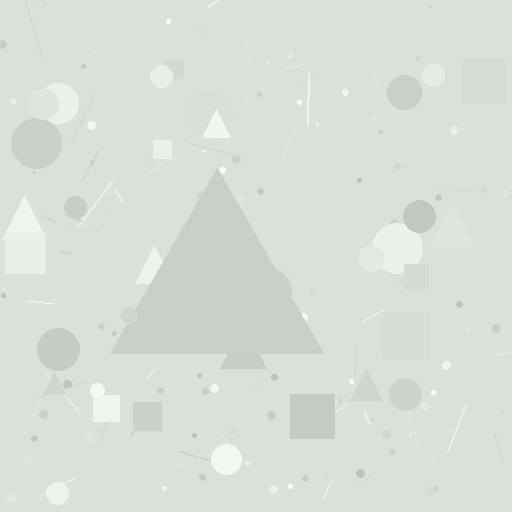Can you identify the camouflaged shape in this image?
The camouflaged shape is a triangle.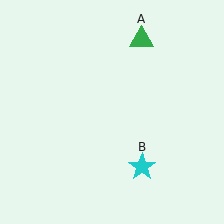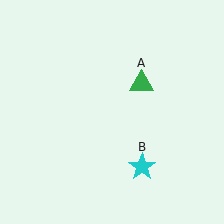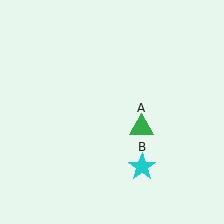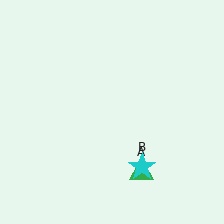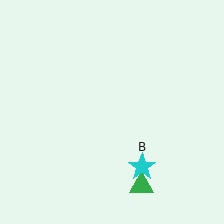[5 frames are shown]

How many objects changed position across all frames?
1 object changed position: green triangle (object A).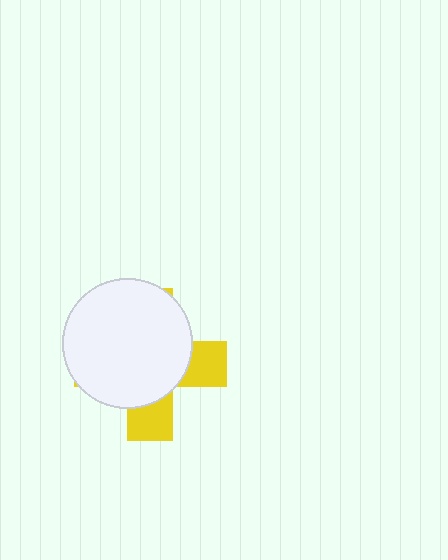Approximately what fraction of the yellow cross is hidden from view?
Roughly 70% of the yellow cross is hidden behind the white circle.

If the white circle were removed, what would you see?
You would see the complete yellow cross.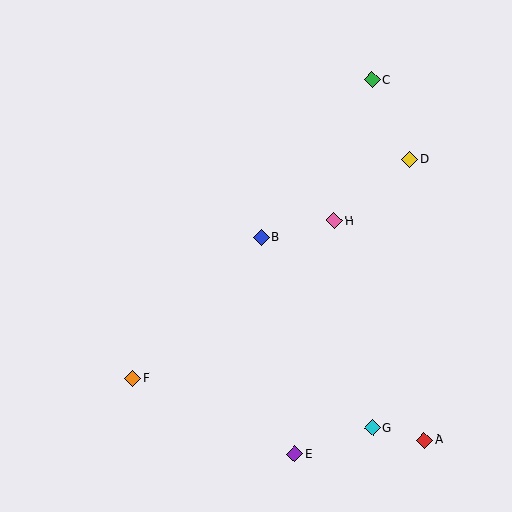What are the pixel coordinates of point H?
Point H is at (334, 221).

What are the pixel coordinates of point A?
Point A is at (424, 440).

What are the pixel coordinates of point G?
Point G is at (372, 428).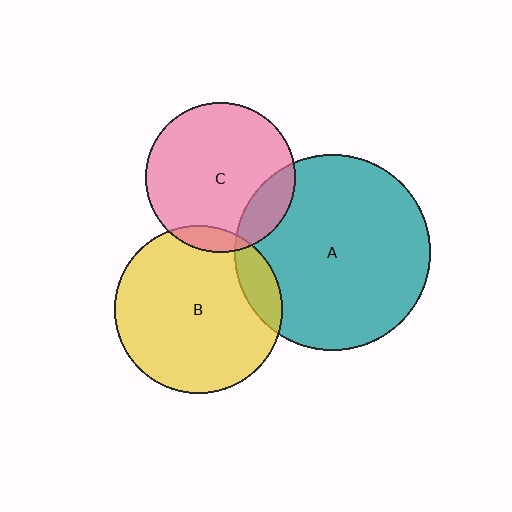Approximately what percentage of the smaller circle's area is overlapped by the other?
Approximately 10%.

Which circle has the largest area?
Circle A (teal).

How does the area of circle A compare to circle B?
Approximately 1.4 times.